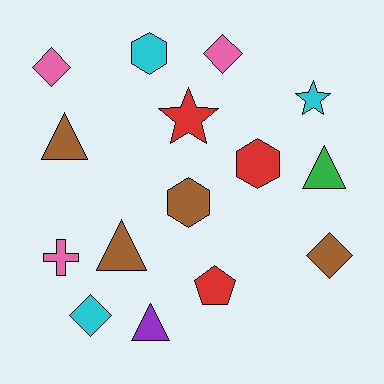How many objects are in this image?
There are 15 objects.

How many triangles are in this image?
There are 4 triangles.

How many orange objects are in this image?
There are no orange objects.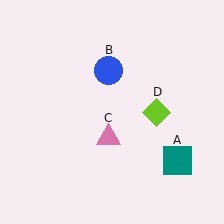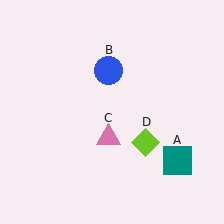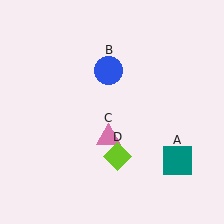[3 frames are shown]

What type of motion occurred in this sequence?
The lime diamond (object D) rotated clockwise around the center of the scene.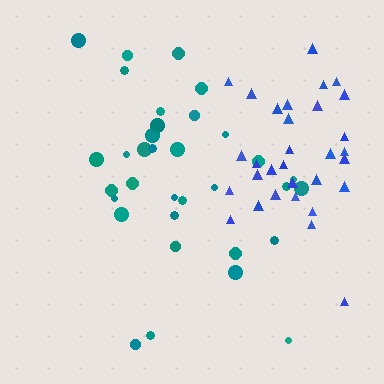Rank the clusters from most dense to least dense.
blue, teal.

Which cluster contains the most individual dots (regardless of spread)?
Teal (34).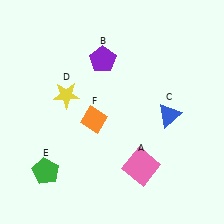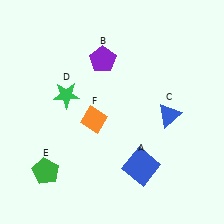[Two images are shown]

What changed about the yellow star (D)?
In Image 1, D is yellow. In Image 2, it changed to green.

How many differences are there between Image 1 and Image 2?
There are 2 differences between the two images.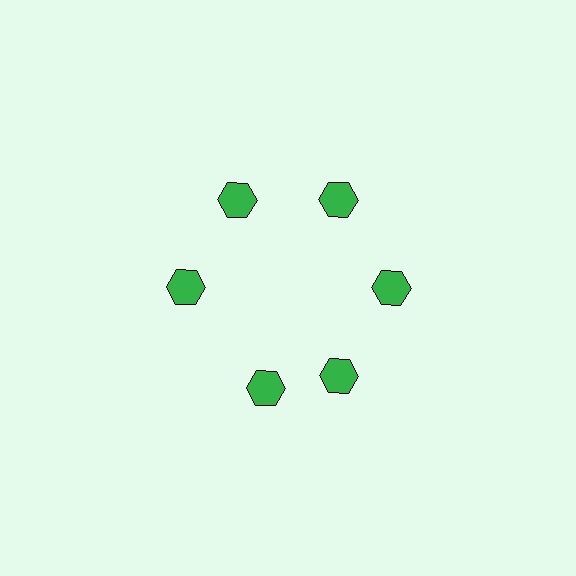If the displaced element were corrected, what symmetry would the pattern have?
It would have 6-fold rotational symmetry — the pattern would map onto itself every 60 degrees.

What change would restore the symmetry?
The symmetry would be restored by rotating it back into even spacing with its neighbors so that all 6 hexagons sit at equal angles and equal distance from the center.